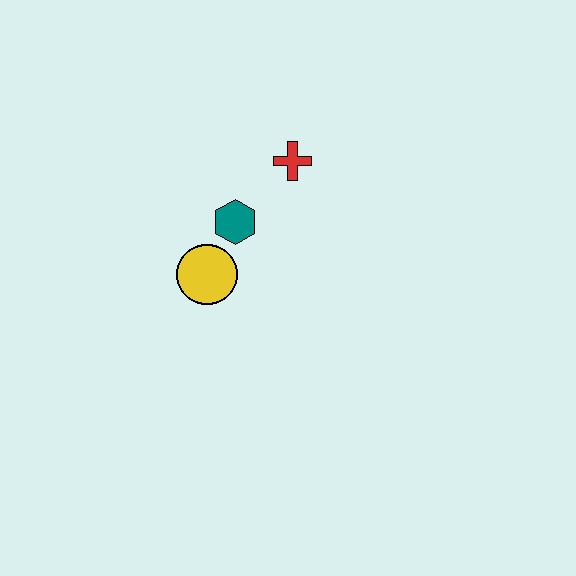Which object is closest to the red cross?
The teal hexagon is closest to the red cross.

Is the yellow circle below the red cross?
Yes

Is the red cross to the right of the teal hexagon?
Yes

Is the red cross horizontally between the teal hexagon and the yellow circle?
No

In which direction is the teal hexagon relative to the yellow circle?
The teal hexagon is above the yellow circle.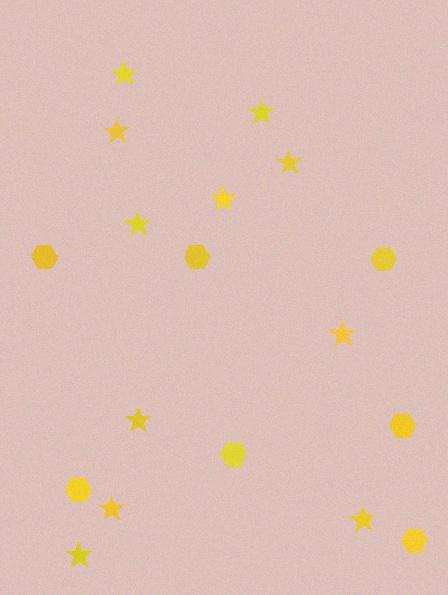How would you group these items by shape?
There are 2 groups: one group of hexagons (7) and one group of stars (11).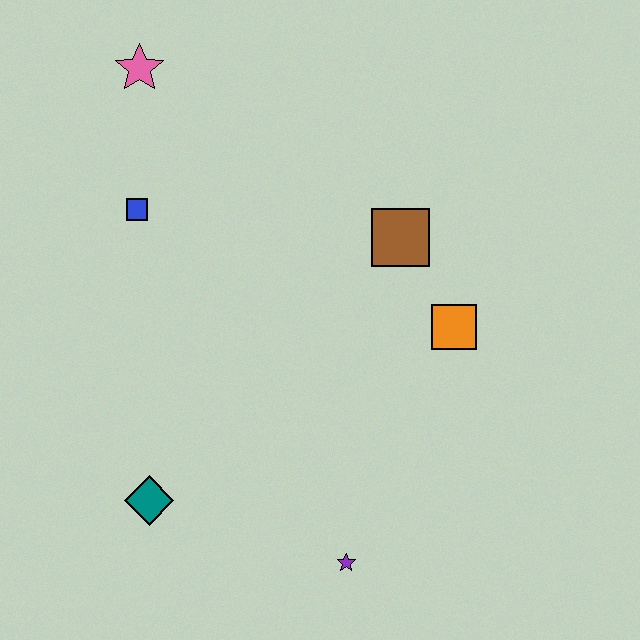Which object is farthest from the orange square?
The pink star is farthest from the orange square.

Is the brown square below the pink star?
Yes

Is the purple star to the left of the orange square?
Yes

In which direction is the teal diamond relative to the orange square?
The teal diamond is to the left of the orange square.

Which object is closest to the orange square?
The brown square is closest to the orange square.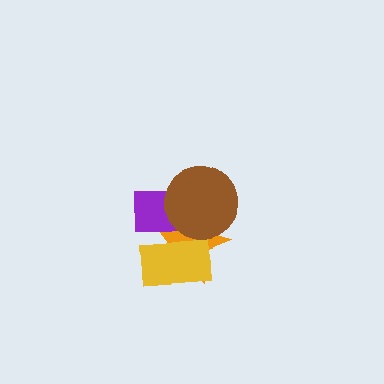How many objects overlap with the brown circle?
2 objects overlap with the brown circle.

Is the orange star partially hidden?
Yes, it is partially covered by another shape.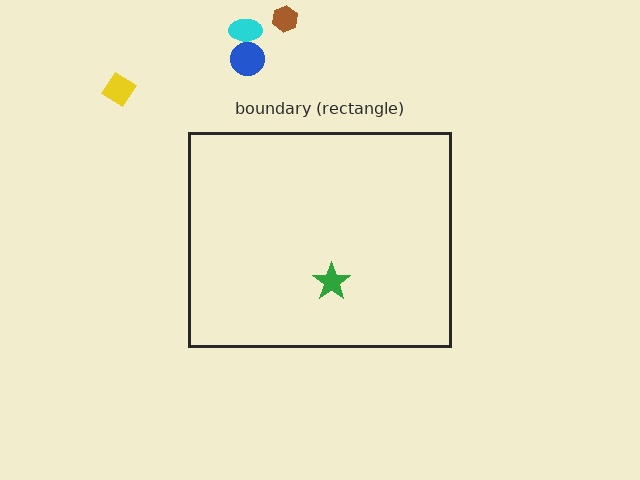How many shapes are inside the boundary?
1 inside, 4 outside.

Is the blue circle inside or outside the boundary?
Outside.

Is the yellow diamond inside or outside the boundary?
Outside.